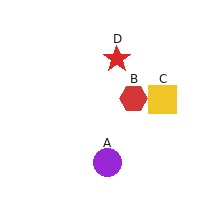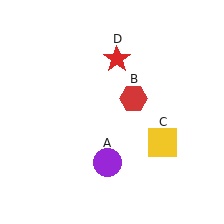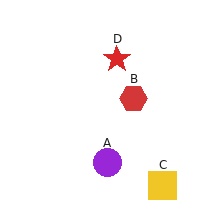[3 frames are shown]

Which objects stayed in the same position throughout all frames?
Purple circle (object A) and red hexagon (object B) and red star (object D) remained stationary.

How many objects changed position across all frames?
1 object changed position: yellow square (object C).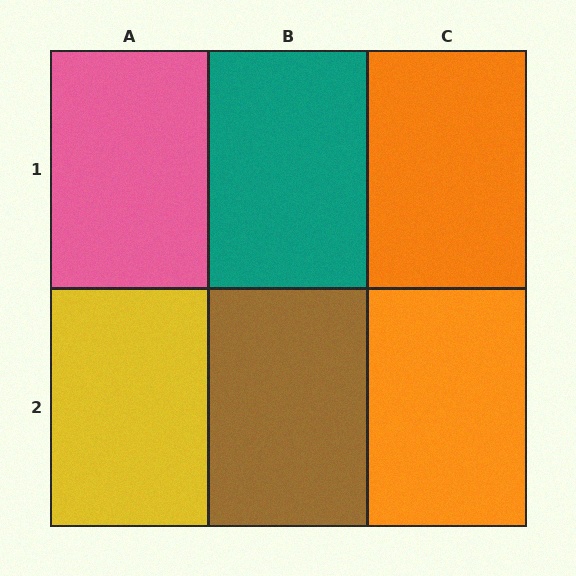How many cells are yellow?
1 cell is yellow.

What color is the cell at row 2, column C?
Orange.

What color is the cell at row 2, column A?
Yellow.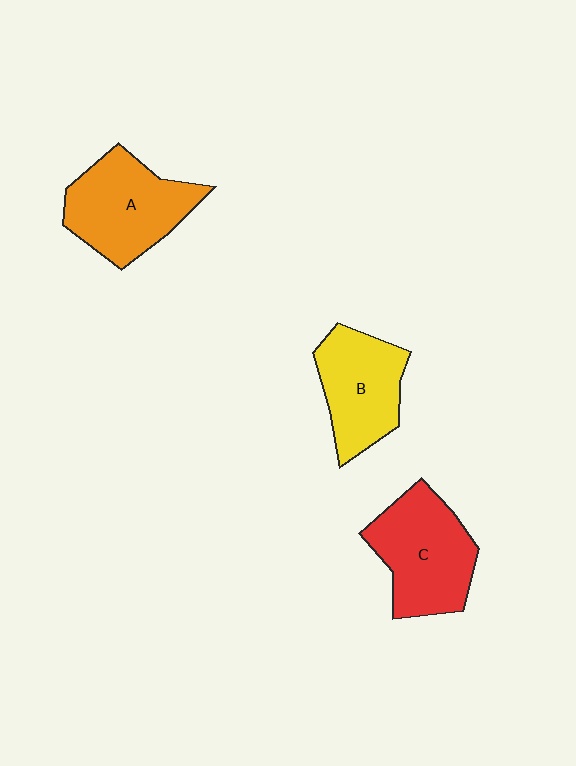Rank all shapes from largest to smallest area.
From largest to smallest: C (red), A (orange), B (yellow).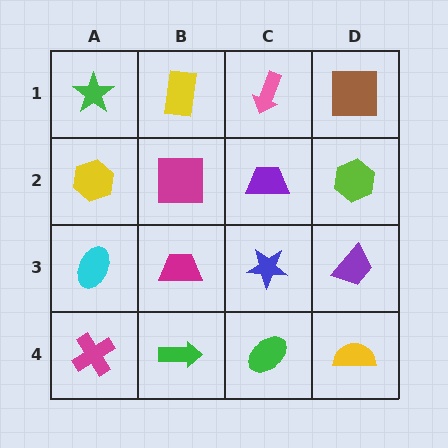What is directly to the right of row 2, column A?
A magenta square.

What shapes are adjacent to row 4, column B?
A magenta trapezoid (row 3, column B), a magenta cross (row 4, column A), a green ellipse (row 4, column C).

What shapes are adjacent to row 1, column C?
A purple trapezoid (row 2, column C), a yellow rectangle (row 1, column B), a brown square (row 1, column D).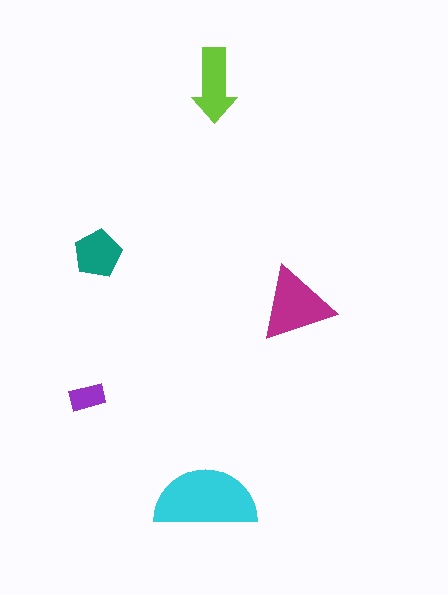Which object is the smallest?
The purple rectangle.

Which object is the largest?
The cyan semicircle.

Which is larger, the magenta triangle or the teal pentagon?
The magenta triangle.